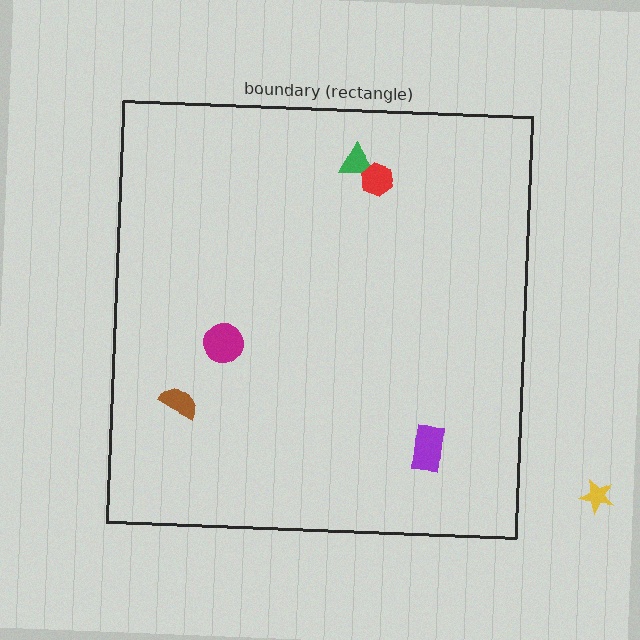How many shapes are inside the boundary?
5 inside, 1 outside.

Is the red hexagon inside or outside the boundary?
Inside.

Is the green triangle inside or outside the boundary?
Inside.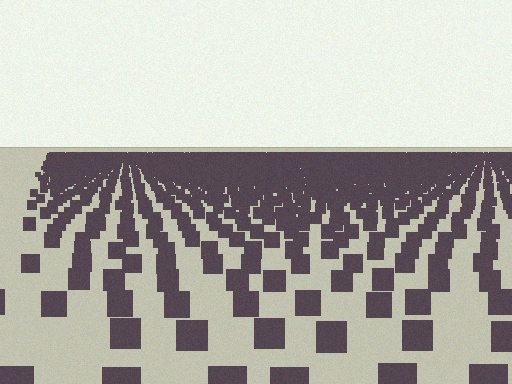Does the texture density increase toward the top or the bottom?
Density increases toward the top.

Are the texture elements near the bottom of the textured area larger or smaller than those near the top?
Larger. Near the bottom, elements are closer to the viewer and appear at a bigger on-screen size.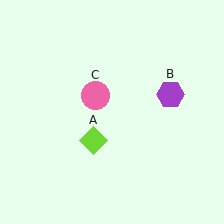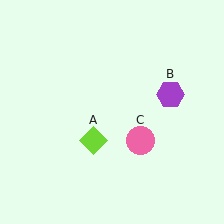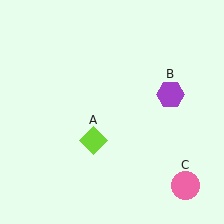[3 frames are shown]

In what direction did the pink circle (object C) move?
The pink circle (object C) moved down and to the right.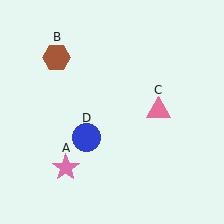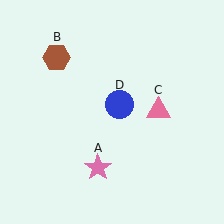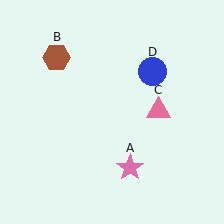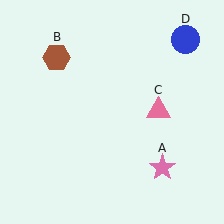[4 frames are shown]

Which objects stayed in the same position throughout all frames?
Brown hexagon (object B) and pink triangle (object C) remained stationary.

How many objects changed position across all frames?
2 objects changed position: pink star (object A), blue circle (object D).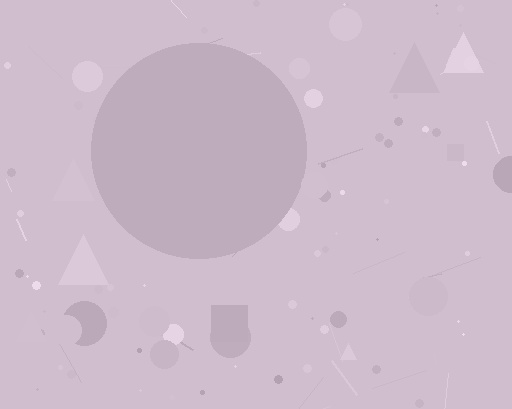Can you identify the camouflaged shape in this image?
The camouflaged shape is a circle.